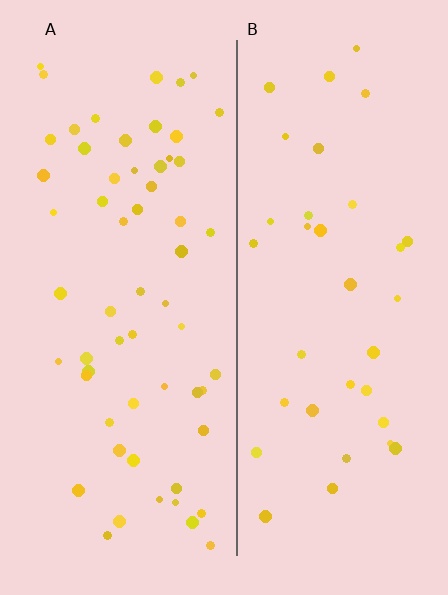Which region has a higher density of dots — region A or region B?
A (the left).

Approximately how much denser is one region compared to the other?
Approximately 1.7× — region A over region B.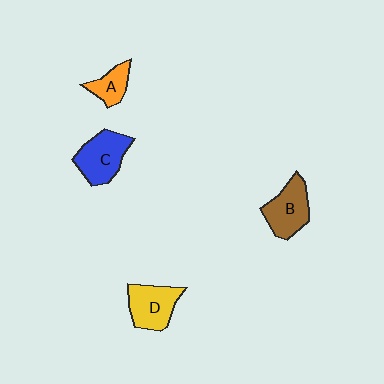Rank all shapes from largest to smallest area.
From largest to smallest: C (blue), B (brown), D (yellow), A (orange).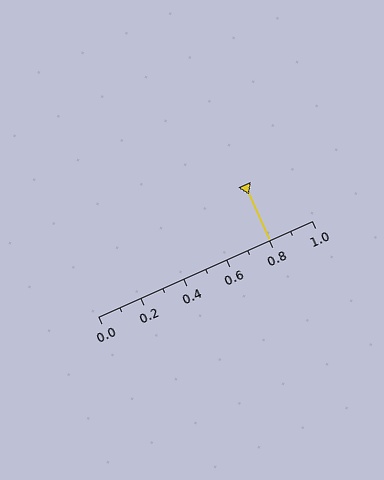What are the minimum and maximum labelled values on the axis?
The axis runs from 0.0 to 1.0.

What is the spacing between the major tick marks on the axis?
The major ticks are spaced 0.2 apart.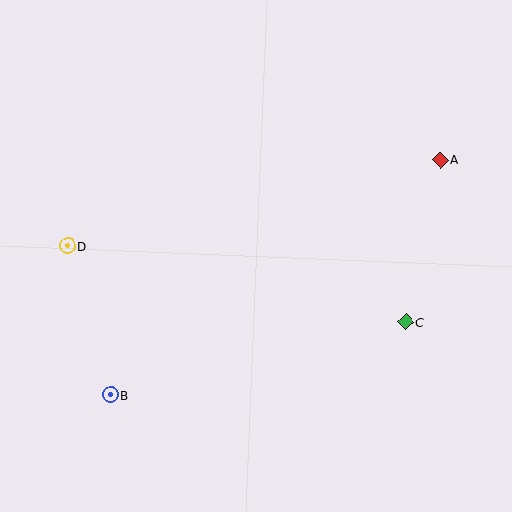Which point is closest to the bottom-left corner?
Point B is closest to the bottom-left corner.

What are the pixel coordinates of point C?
Point C is at (406, 322).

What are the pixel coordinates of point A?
Point A is at (440, 160).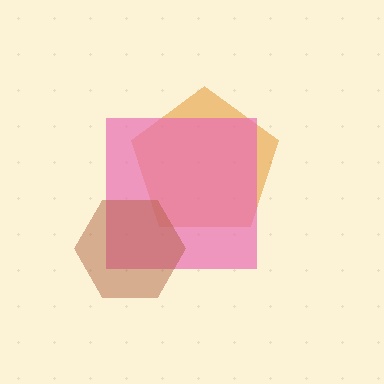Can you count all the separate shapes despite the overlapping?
Yes, there are 3 separate shapes.